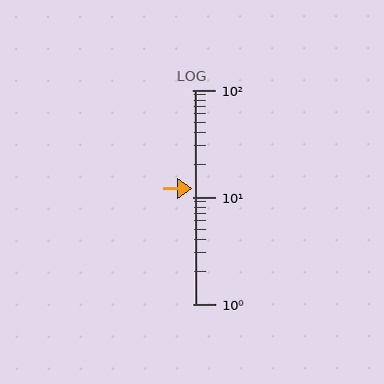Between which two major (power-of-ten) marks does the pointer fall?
The pointer is between 10 and 100.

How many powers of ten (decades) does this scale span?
The scale spans 2 decades, from 1 to 100.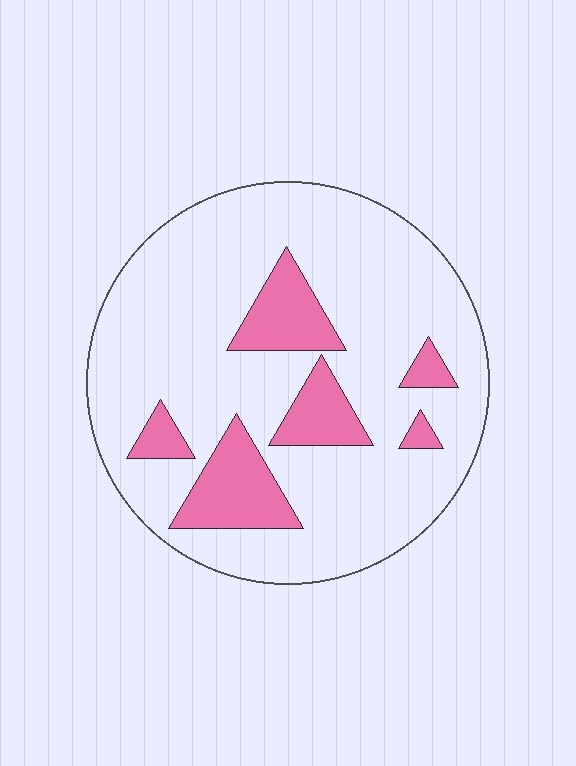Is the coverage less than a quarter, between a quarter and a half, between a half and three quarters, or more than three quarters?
Less than a quarter.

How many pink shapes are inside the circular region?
6.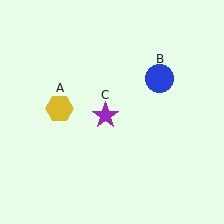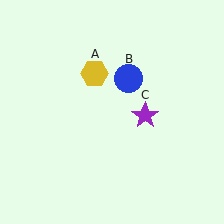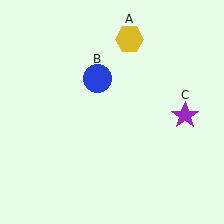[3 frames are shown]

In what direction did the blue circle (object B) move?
The blue circle (object B) moved left.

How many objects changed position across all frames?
3 objects changed position: yellow hexagon (object A), blue circle (object B), purple star (object C).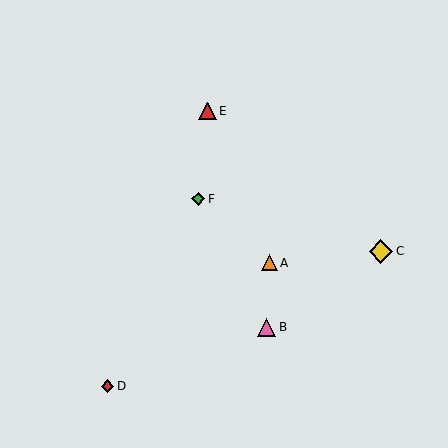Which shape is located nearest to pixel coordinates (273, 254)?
The orange triangle (labeled A) at (270, 263) is nearest to that location.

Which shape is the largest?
The yellow diamond (labeled C) is the largest.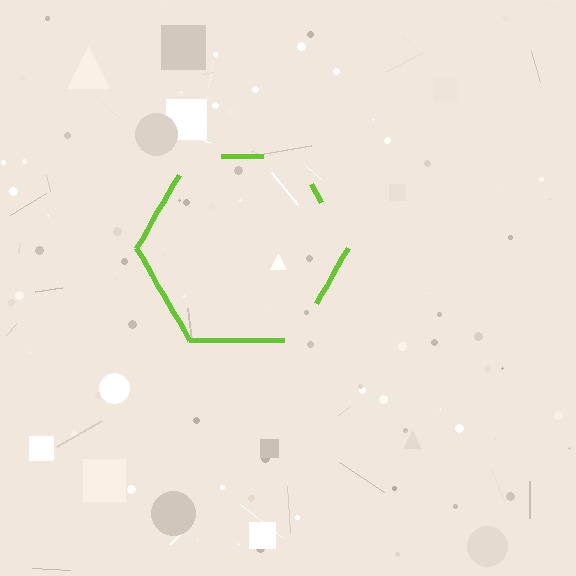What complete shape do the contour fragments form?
The contour fragments form a hexagon.